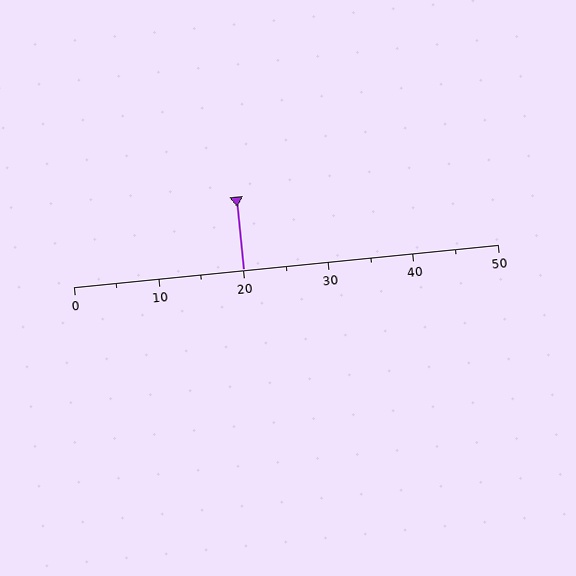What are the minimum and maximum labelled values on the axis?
The axis runs from 0 to 50.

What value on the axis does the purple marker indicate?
The marker indicates approximately 20.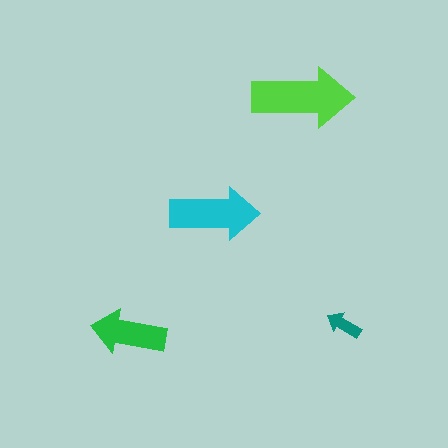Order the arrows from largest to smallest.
the lime one, the cyan one, the green one, the teal one.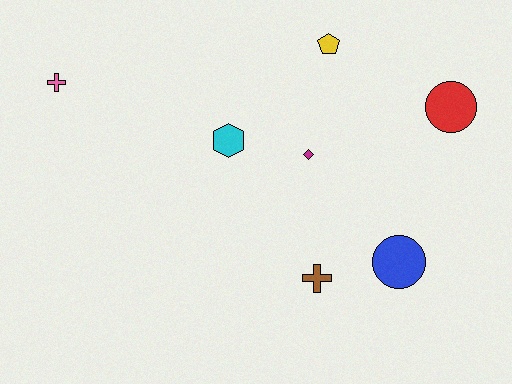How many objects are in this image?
There are 7 objects.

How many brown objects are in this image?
There is 1 brown object.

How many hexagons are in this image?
There is 1 hexagon.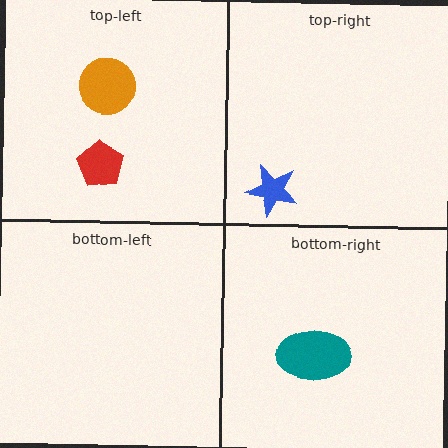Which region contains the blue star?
The top-right region.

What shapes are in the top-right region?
The blue star.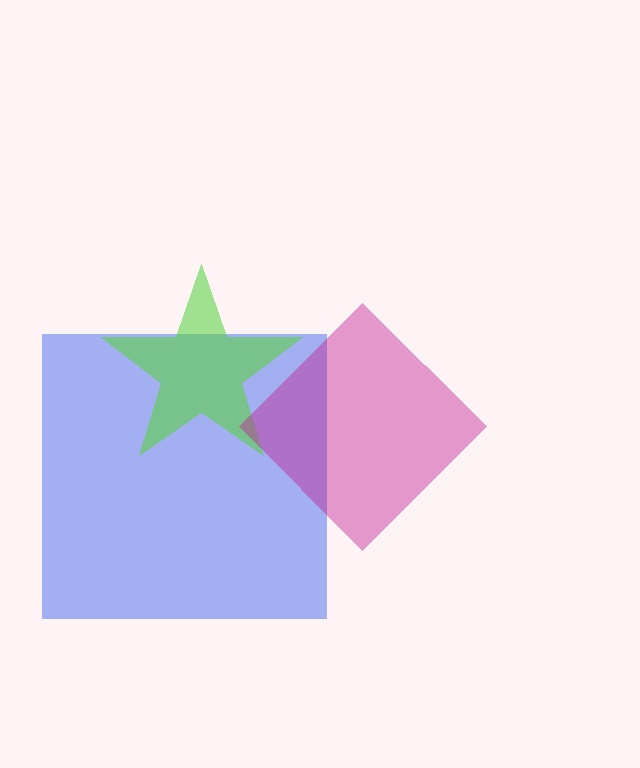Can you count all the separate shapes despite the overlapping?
Yes, there are 3 separate shapes.